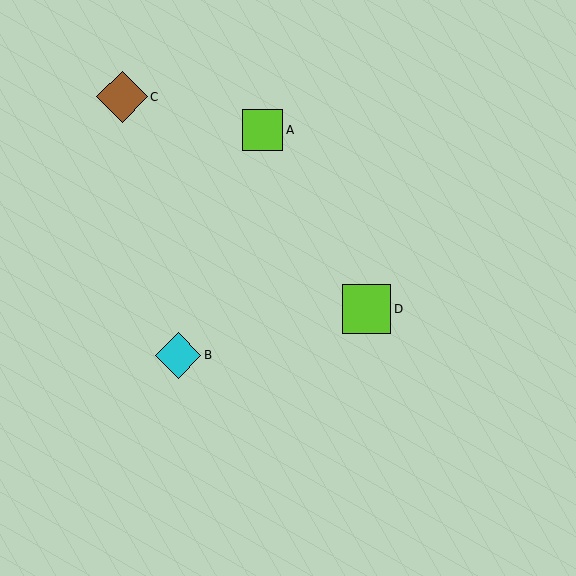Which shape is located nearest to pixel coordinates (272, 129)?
The lime square (labeled A) at (263, 130) is nearest to that location.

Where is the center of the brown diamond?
The center of the brown diamond is at (122, 97).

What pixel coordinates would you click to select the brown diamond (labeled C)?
Click at (122, 97) to select the brown diamond C.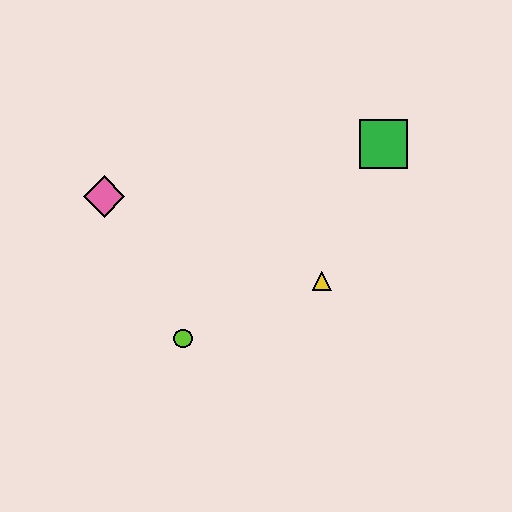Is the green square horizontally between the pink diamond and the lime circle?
No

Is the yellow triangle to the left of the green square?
Yes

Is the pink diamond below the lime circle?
No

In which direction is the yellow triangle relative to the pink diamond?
The yellow triangle is to the right of the pink diamond.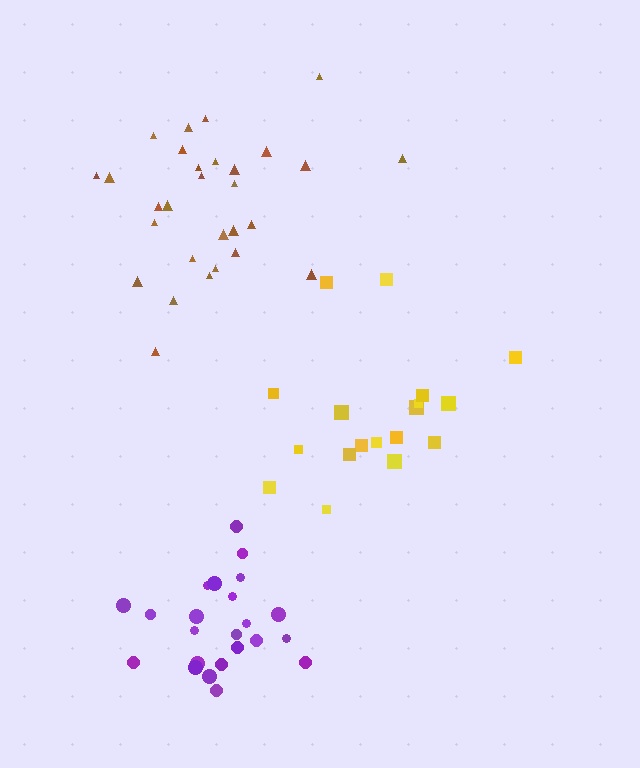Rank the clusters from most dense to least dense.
purple, brown, yellow.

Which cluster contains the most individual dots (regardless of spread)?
Brown (29).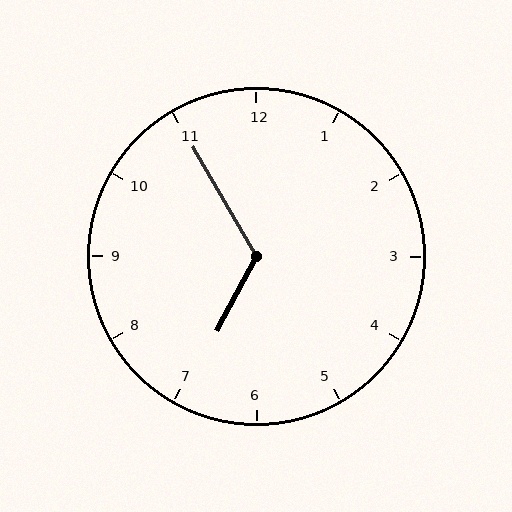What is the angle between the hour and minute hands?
Approximately 122 degrees.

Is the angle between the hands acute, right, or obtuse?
It is obtuse.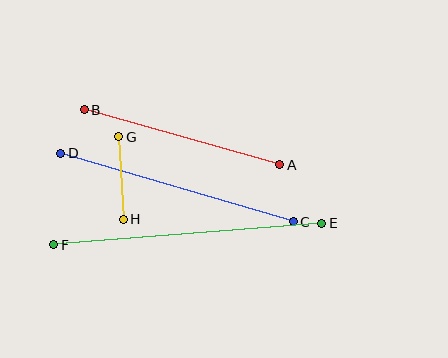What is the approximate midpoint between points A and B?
The midpoint is at approximately (182, 137) pixels.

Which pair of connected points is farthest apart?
Points E and F are farthest apart.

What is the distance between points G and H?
The distance is approximately 83 pixels.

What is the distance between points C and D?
The distance is approximately 242 pixels.